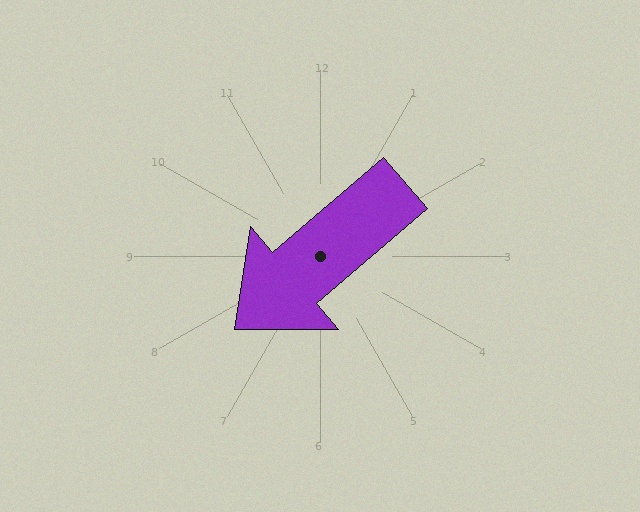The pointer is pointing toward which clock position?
Roughly 8 o'clock.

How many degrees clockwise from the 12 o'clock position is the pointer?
Approximately 230 degrees.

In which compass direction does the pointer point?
Southwest.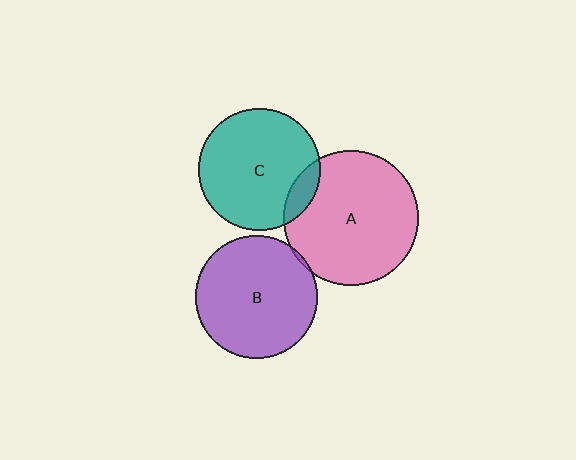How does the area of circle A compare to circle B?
Approximately 1.2 times.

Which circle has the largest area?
Circle A (pink).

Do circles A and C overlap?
Yes.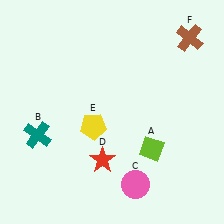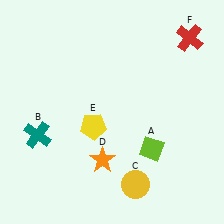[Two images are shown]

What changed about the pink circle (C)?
In Image 1, C is pink. In Image 2, it changed to yellow.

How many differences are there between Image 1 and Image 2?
There are 3 differences between the two images.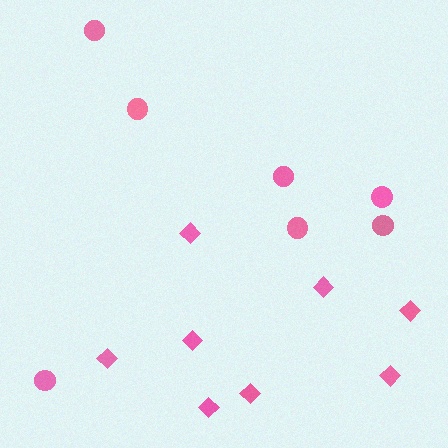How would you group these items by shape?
There are 2 groups: one group of diamonds (8) and one group of circles (7).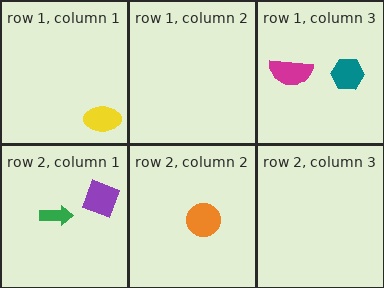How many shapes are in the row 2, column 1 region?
2.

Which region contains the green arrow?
The row 2, column 1 region.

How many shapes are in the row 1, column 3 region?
2.